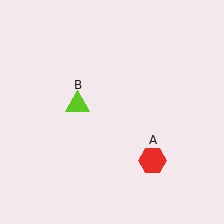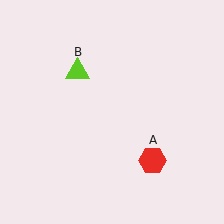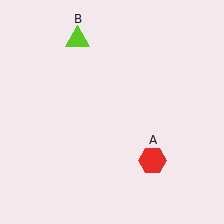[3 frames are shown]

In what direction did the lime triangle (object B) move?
The lime triangle (object B) moved up.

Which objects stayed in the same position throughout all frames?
Red hexagon (object A) remained stationary.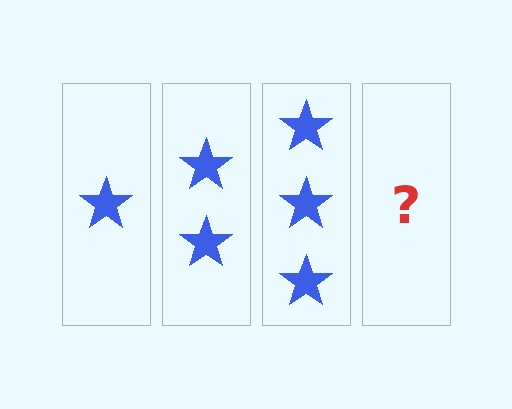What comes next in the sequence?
The next element should be 4 stars.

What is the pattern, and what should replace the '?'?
The pattern is that each step adds one more star. The '?' should be 4 stars.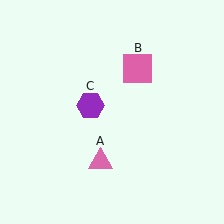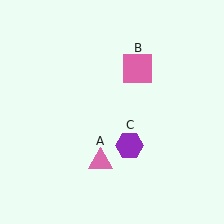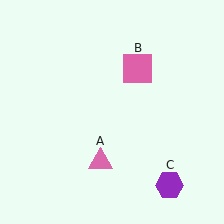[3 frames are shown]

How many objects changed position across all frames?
1 object changed position: purple hexagon (object C).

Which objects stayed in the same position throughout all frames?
Pink triangle (object A) and pink square (object B) remained stationary.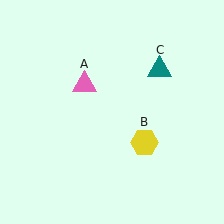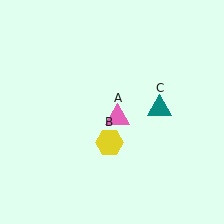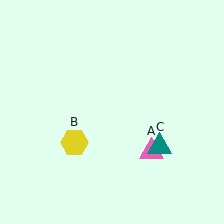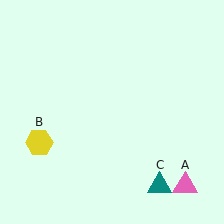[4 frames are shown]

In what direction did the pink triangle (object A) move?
The pink triangle (object A) moved down and to the right.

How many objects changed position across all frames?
3 objects changed position: pink triangle (object A), yellow hexagon (object B), teal triangle (object C).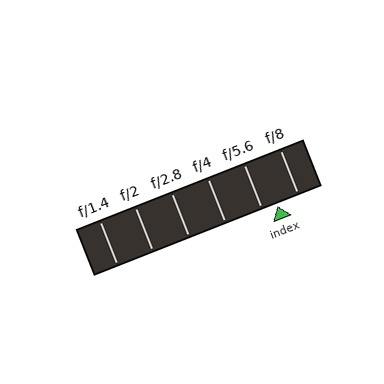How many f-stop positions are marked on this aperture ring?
There are 6 f-stop positions marked.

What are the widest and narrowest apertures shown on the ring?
The widest aperture shown is f/1.4 and the narrowest is f/8.